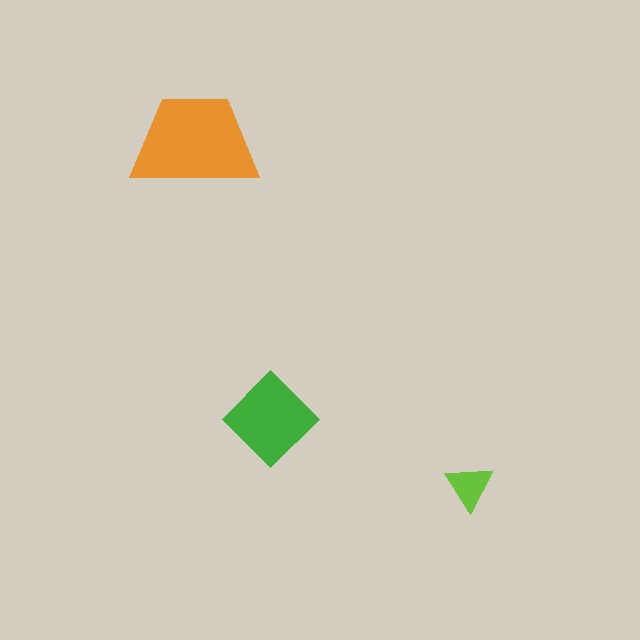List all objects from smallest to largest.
The lime triangle, the green diamond, the orange trapezoid.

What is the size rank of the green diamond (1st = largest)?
2nd.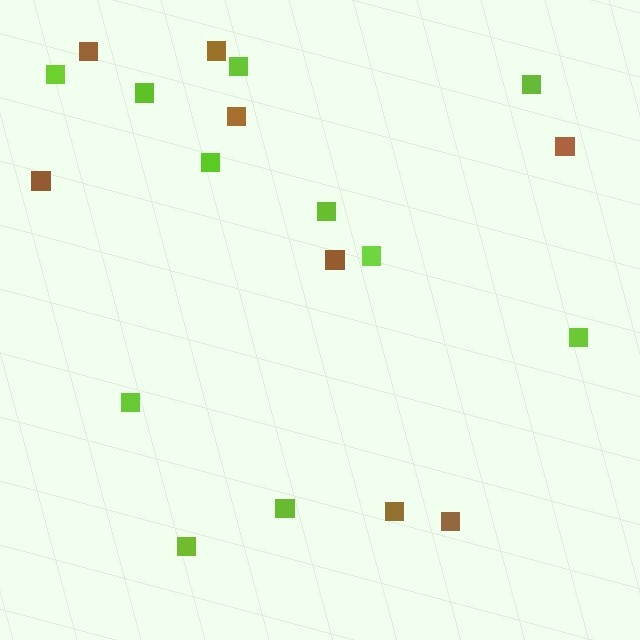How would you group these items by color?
There are 2 groups: one group of lime squares (11) and one group of brown squares (8).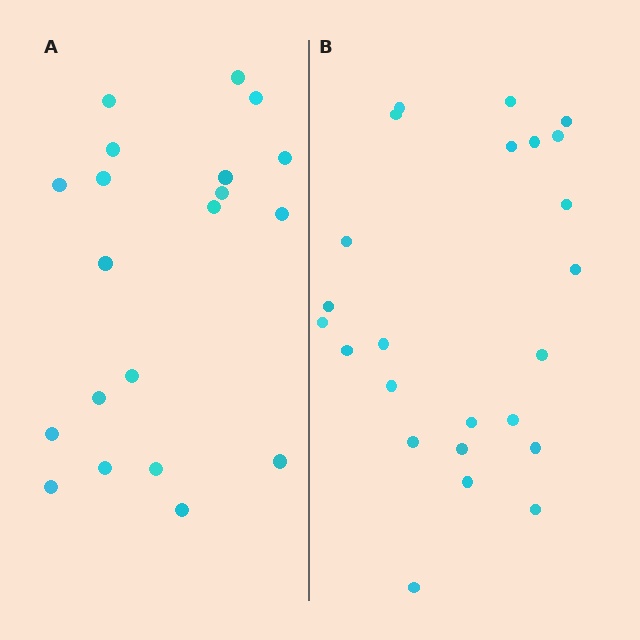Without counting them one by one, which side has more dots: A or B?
Region B (the right region) has more dots.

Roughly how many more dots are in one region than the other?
Region B has about 4 more dots than region A.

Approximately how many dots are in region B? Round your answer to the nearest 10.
About 20 dots. (The exact count is 24, which rounds to 20.)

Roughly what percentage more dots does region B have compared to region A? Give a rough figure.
About 20% more.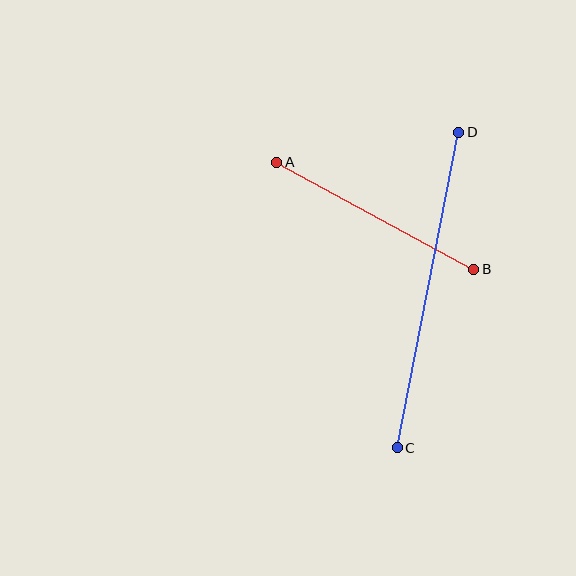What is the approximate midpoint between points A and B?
The midpoint is at approximately (375, 216) pixels.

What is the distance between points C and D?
The distance is approximately 321 pixels.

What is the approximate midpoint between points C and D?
The midpoint is at approximately (428, 290) pixels.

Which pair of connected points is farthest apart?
Points C and D are farthest apart.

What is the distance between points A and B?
The distance is approximately 224 pixels.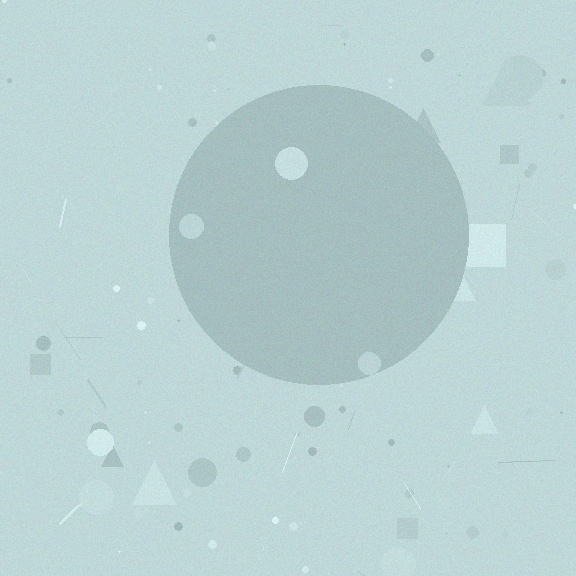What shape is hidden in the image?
A circle is hidden in the image.